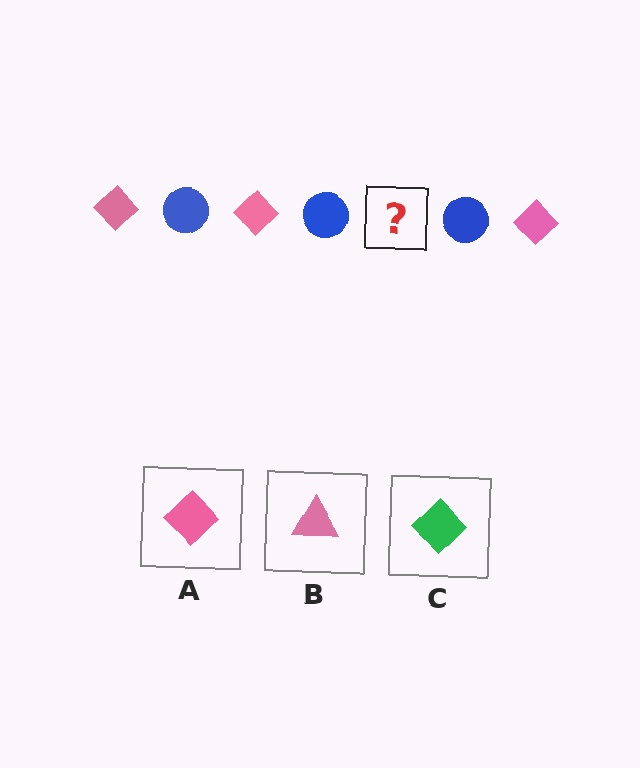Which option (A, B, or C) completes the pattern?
A.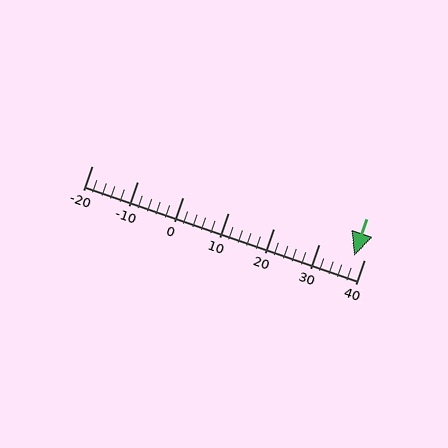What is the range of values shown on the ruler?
The ruler shows values from -20 to 40.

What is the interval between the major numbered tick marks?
The major tick marks are spaced 10 units apart.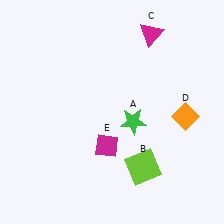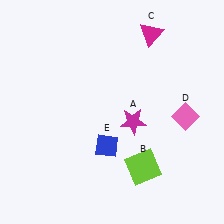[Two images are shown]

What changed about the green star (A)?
In Image 1, A is green. In Image 2, it changed to magenta.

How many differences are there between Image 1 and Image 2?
There are 3 differences between the two images.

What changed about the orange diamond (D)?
In Image 1, D is orange. In Image 2, it changed to pink.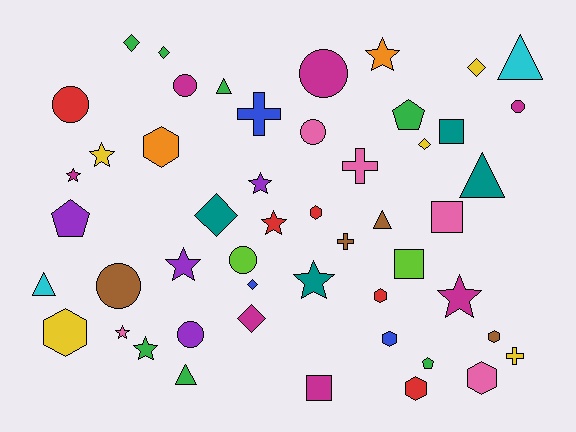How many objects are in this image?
There are 50 objects.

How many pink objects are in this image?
There are 5 pink objects.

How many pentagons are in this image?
There are 3 pentagons.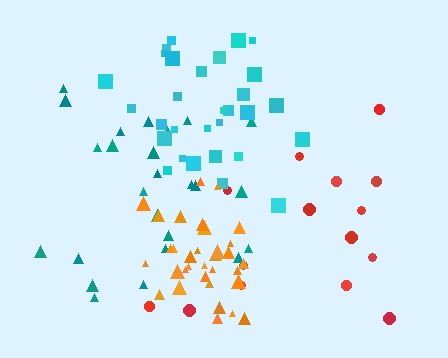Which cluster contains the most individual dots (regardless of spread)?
Orange (33).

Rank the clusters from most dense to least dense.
orange, cyan, teal, red.